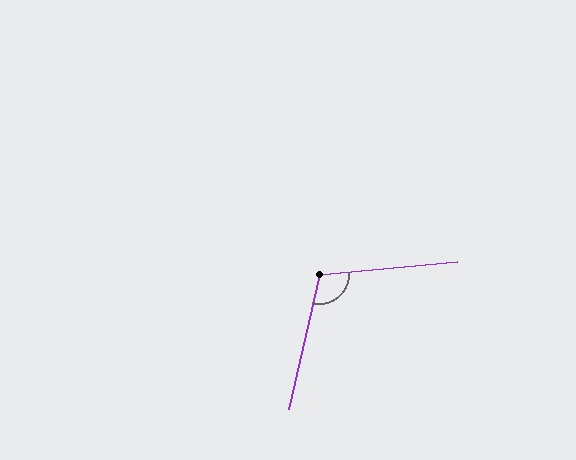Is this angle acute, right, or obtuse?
It is obtuse.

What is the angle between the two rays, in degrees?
Approximately 108 degrees.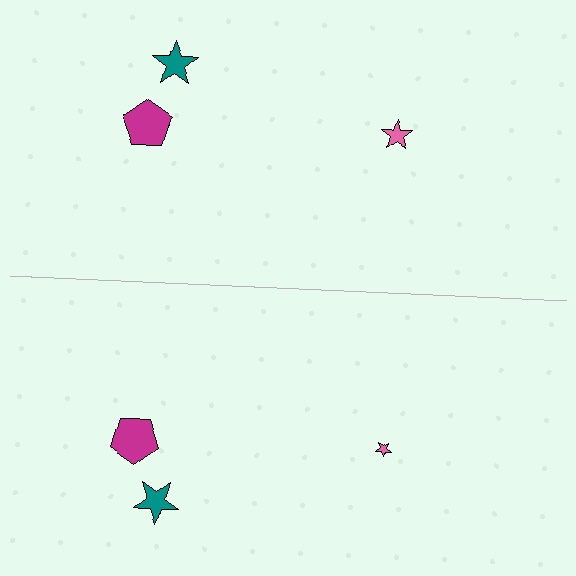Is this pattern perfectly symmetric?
No, the pattern is not perfectly symmetric. The pink star on the bottom side has a different size than its mirror counterpart.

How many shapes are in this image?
There are 6 shapes in this image.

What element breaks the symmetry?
The pink star on the bottom side has a different size than its mirror counterpart.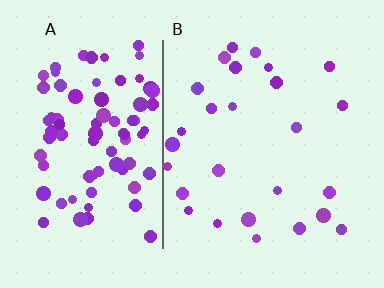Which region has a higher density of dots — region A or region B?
A (the left).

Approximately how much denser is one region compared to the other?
Approximately 3.5× — region A over region B.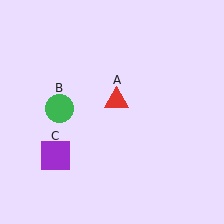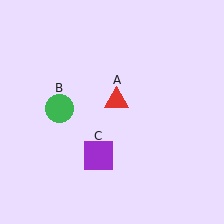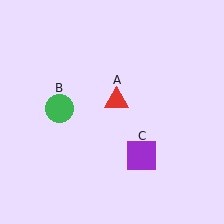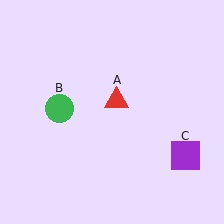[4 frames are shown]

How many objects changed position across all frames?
1 object changed position: purple square (object C).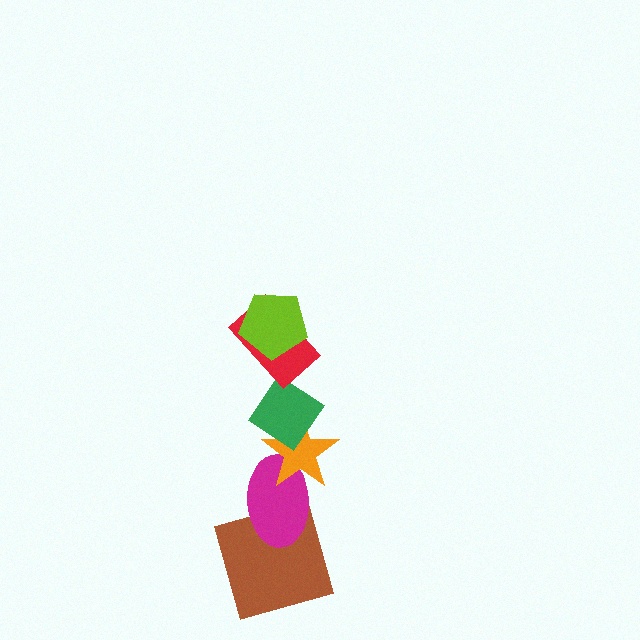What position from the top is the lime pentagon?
The lime pentagon is 1st from the top.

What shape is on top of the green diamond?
The red rectangle is on top of the green diamond.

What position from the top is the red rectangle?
The red rectangle is 2nd from the top.